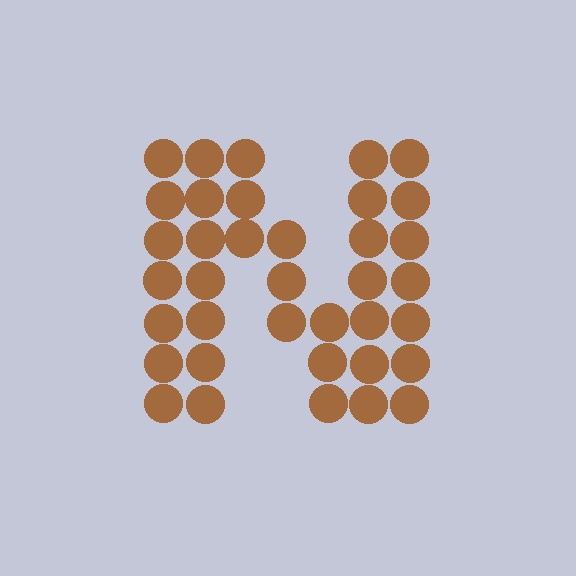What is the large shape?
The large shape is the letter N.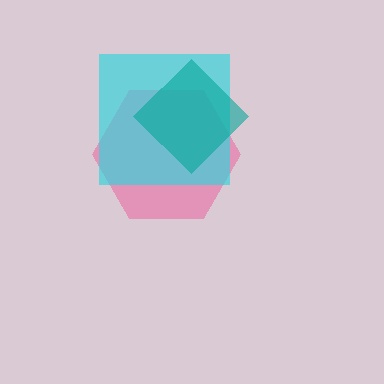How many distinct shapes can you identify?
There are 3 distinct shapes: a pink hexagon, a cyan square, a teal diamond.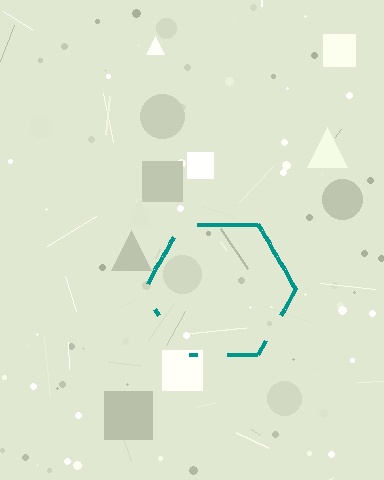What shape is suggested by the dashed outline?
The dashed outline suggests a hexagon.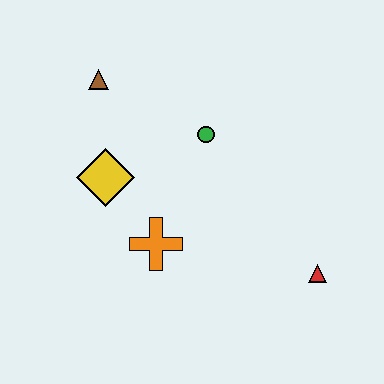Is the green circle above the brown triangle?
No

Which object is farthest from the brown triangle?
The red triangle is farthest from the brown triangle.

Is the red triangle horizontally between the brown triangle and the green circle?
No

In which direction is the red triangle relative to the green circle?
The red triangle is below the green circle.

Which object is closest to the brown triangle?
The yellow diamond is closest to the brown triangle.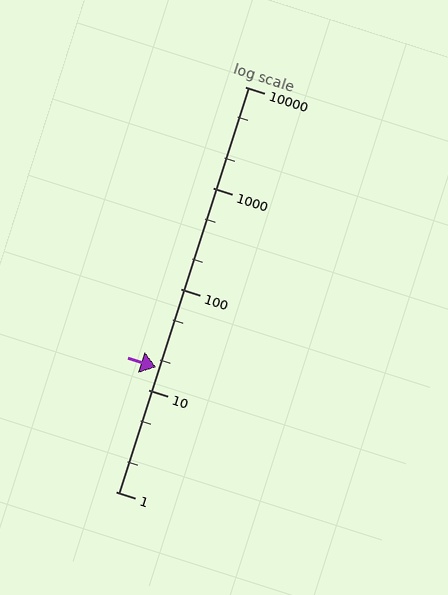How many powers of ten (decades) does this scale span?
The scale spans 4 decades, from 1 to 10000.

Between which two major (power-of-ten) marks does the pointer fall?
The pointer is between 10 and 100.